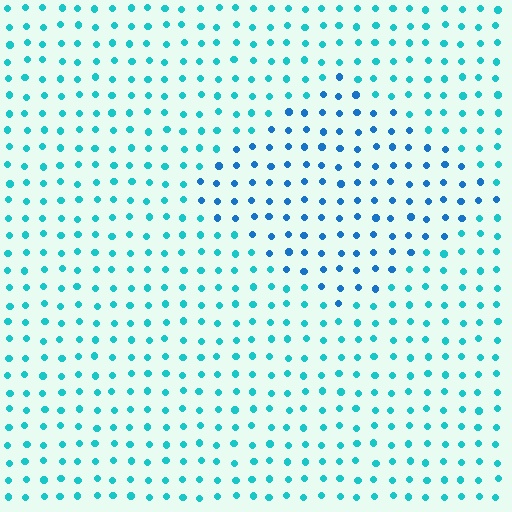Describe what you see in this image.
The image is filled with small cyan elements in a uniform arrangement. A diamond-shaped region is visible where the elements are tinted to a slightly different hue, forming a subtle color boundary.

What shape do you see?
I see a diamond.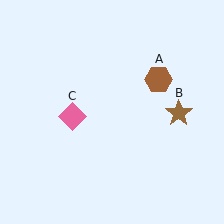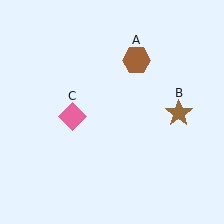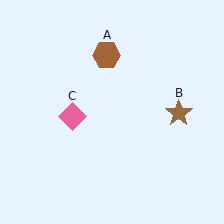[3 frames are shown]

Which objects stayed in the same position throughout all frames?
Brown star (object B) and pink diamond (object C) remained stationary.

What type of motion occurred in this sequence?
The brown hexagon (object A) rotated counterclockwise around the center of the scene.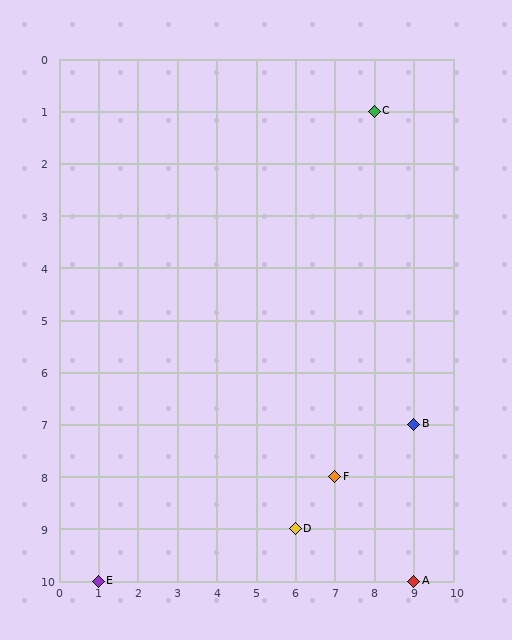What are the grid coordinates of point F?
Point F is at grid coordinates (7, 8).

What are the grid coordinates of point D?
Point D is at grid coordinates (6, 9).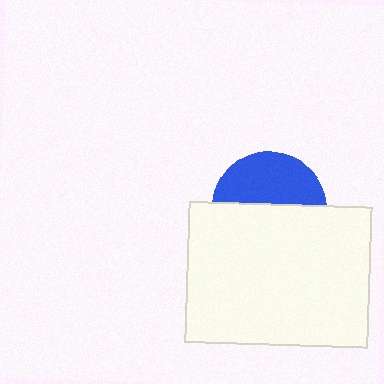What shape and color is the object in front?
The object in front is a white rectangle.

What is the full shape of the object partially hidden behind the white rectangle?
The partially hidden object is a blue circle.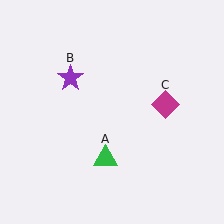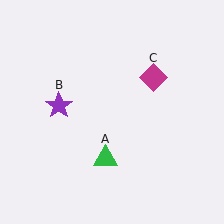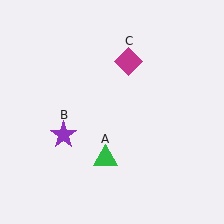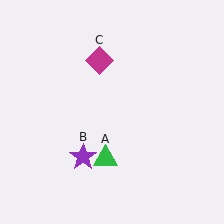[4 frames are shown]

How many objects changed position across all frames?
2 objects changed position: purple star (object B), magenta diamond (object C).